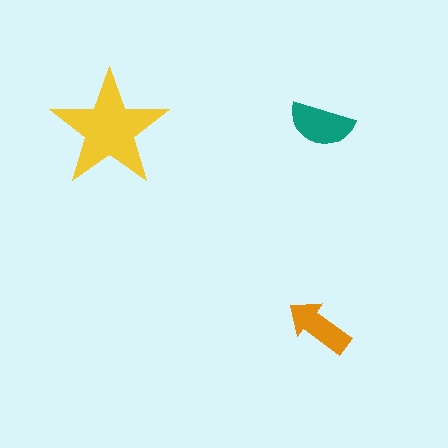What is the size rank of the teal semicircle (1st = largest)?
2nd.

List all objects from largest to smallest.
The yellow star, the teal semicircle, the orange arrow.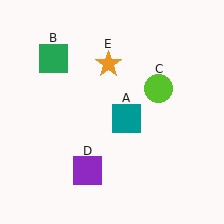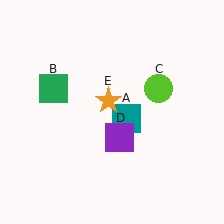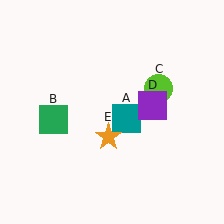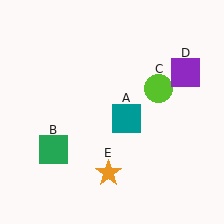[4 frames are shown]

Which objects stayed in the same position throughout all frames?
Teal square (object A) and lime circle (object C) remained stationary.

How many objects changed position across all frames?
3 objects changed position: green square (object B), purple square (object D), orange star (object E).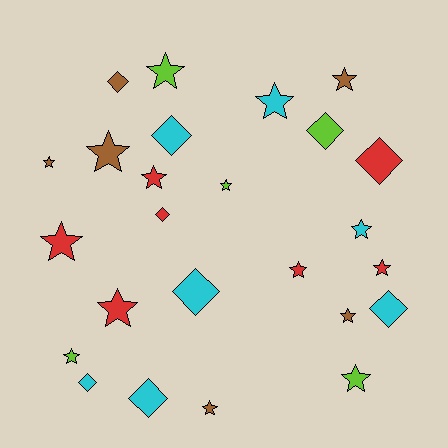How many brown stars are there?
There are 5 brown stars.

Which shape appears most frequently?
Star, with 16 objects.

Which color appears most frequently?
Cyan, with 7 objects.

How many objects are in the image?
There are 25 objects.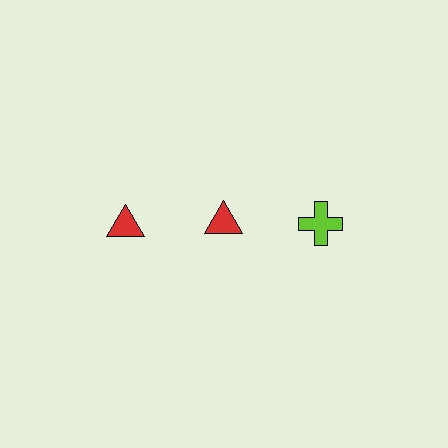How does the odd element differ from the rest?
It differs in both color (lime instead of red) and shape (cross instead of triangle).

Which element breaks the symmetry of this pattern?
The lime cross in the top row, center column breaks the symmetry. All other shapes are red triangles.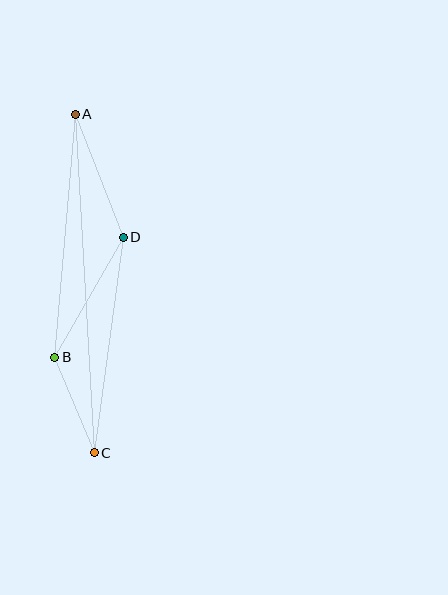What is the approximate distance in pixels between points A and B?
The distance between A and B is approximately 244 pixels.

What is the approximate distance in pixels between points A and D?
The distance between A and D is approximately 132 pixels.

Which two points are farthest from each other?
Points A and C are farthest from each other.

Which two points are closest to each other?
Points B and C are closest to each other.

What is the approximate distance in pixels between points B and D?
The distance between B and D is approximately 138 pixels.